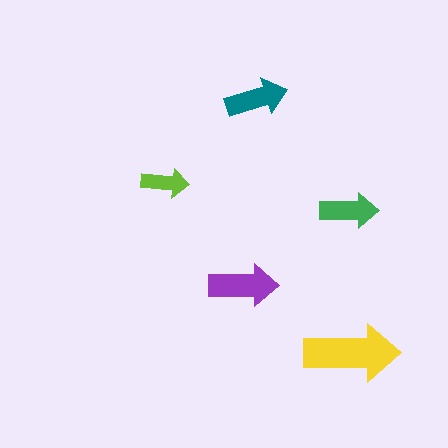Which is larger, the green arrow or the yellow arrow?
The yellow one.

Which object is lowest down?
The yellow arrow is bottommost.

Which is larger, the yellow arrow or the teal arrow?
The yellow one.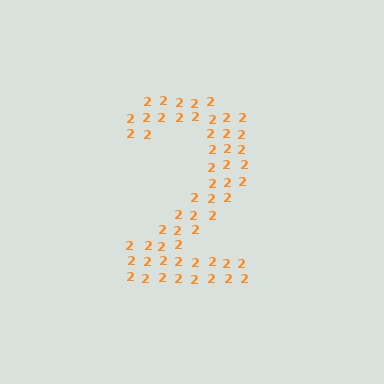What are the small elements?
The small elements are digit 2's.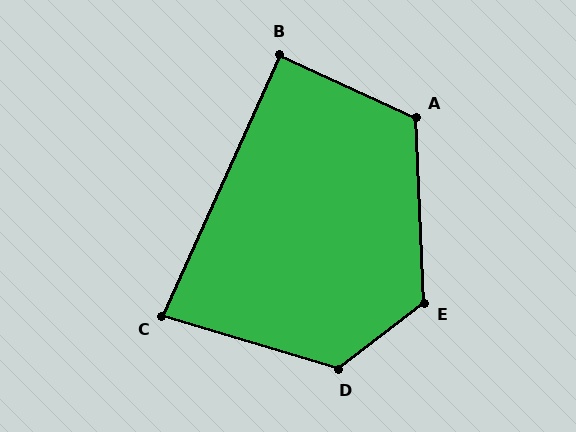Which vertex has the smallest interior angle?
C, at approximately 82 degrees.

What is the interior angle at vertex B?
Approximately 89 degrees (approximately right).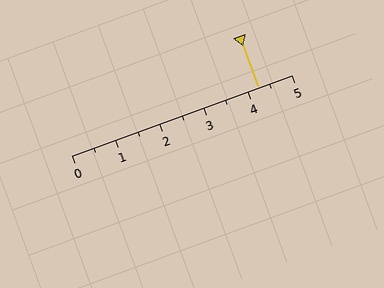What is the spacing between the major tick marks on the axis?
The major ticks are spaced 1 apart.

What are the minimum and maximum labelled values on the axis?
The axis runs from 0 to 5.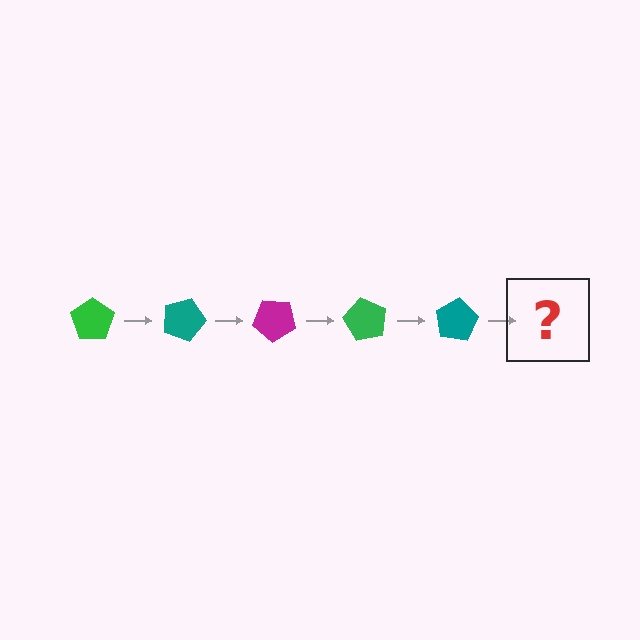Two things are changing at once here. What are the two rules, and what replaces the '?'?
The two rules are that it rotates 20 degrees each step and the color cycles through green, teal, and magenta. The '?' should be a magenta pentagon, rotated 100 degrees from the start.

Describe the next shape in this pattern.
It should be a magenta pentagon, rotated 100 degrees from the start.